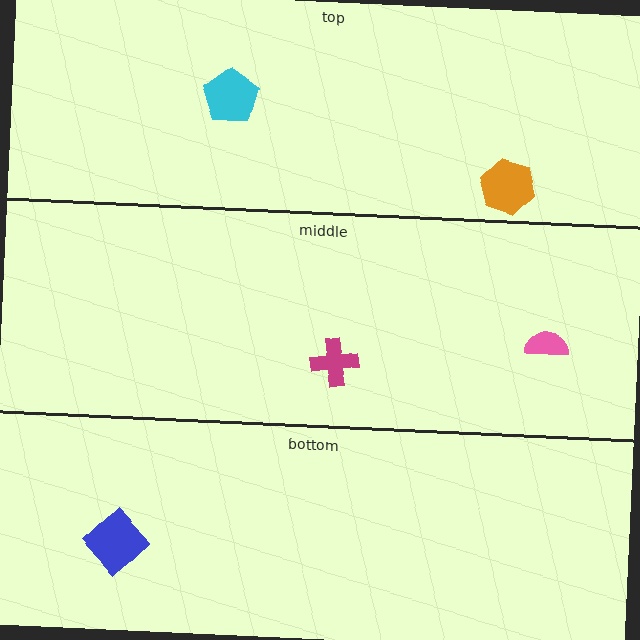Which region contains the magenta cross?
The middle region.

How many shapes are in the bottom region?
1.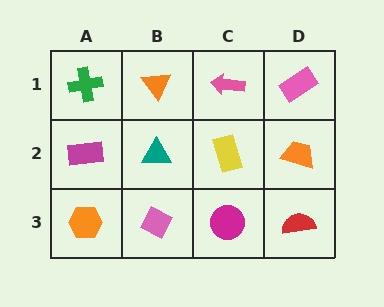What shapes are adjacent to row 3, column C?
A yellow rectangle (row 2, column C), a pink diamond (row 3, column B), a red semicircle (row 3, column D).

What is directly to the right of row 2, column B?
A yellow rectangle.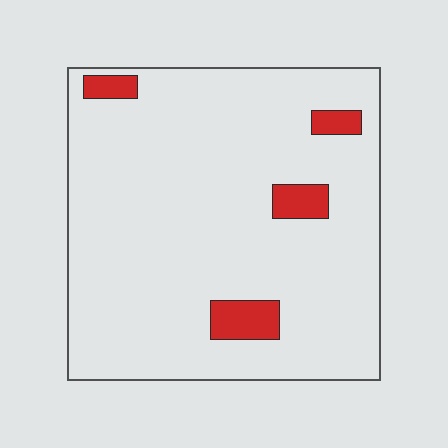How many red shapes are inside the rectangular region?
4.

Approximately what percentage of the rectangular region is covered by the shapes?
Approximately 5%.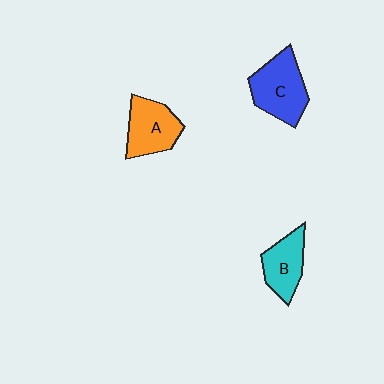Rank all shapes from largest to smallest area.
From largest to smallest: C (blue), A (orange), B (cyan).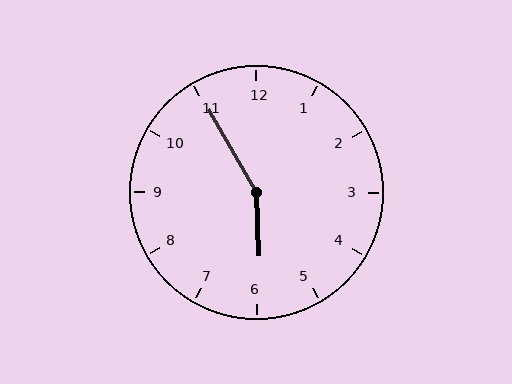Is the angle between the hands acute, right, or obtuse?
It is obtuse.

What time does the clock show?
5:55.